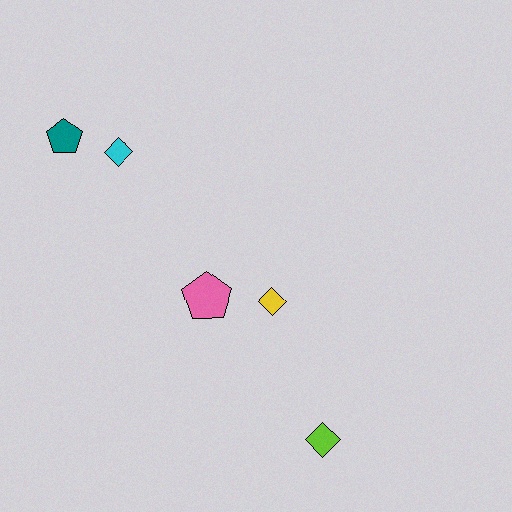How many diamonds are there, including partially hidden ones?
There are 3 diamonds.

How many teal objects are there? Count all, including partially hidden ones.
There is 1 teal object.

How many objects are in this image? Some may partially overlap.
There are 5 objects.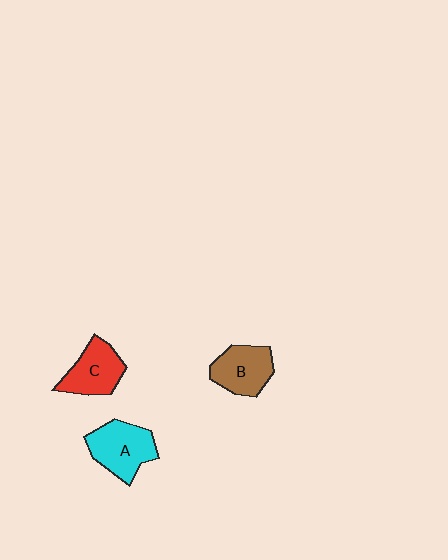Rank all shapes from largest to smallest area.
From largest to smallest: A (cyan), B (brown), C (red).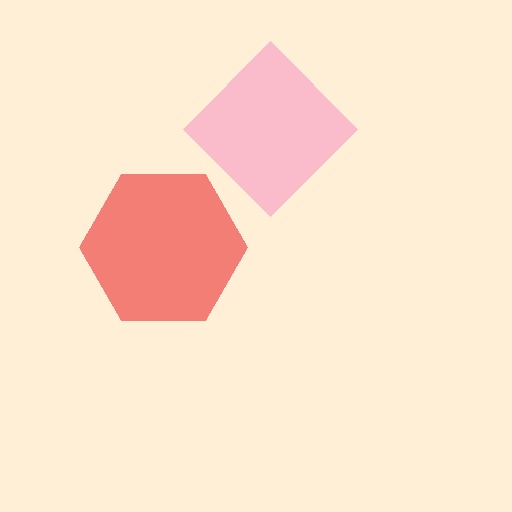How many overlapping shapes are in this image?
There are 2 overlapping shapes in the image.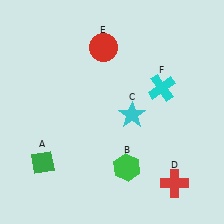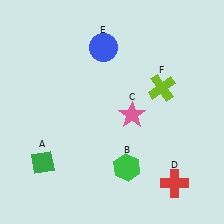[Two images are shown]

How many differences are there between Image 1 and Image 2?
There are 3 differences between the two images.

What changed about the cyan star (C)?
In Image 1, C is cyan. In Image 2, it changed to pink.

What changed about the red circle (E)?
In Image 1, E is red. In Image 2, it changed to blue.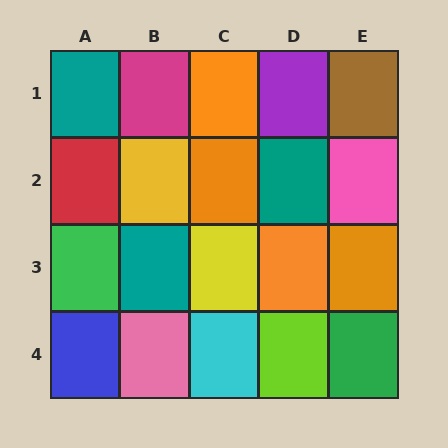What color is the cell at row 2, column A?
Red.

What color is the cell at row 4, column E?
Green.